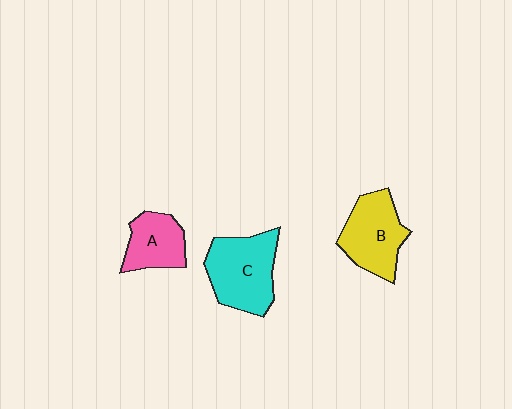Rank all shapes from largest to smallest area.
From largest to smallest: C (cyan), B (yellow), A (pink).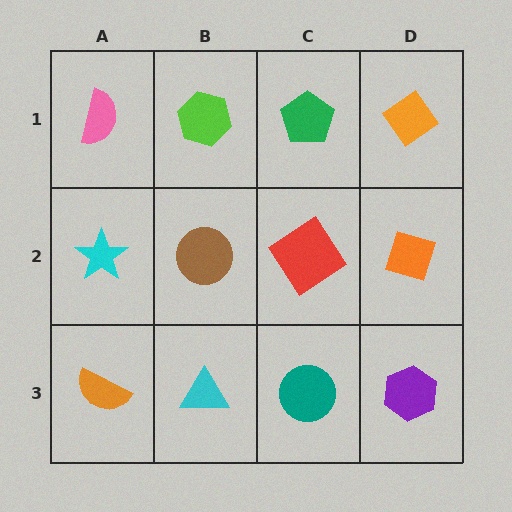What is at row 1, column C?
A green pentagon.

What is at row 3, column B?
A cyan triangle.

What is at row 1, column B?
A lime hexagon.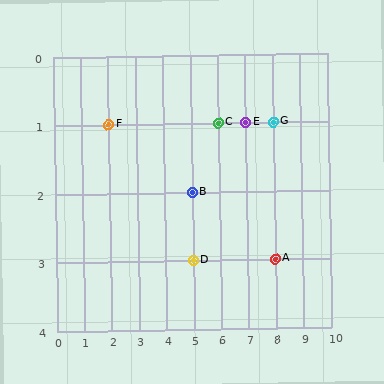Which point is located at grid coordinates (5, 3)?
Point D is at (5, 3).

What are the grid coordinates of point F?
Point F is at grid coordinates (2, 1).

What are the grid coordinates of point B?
Point B is at grid coordinates (5, 2).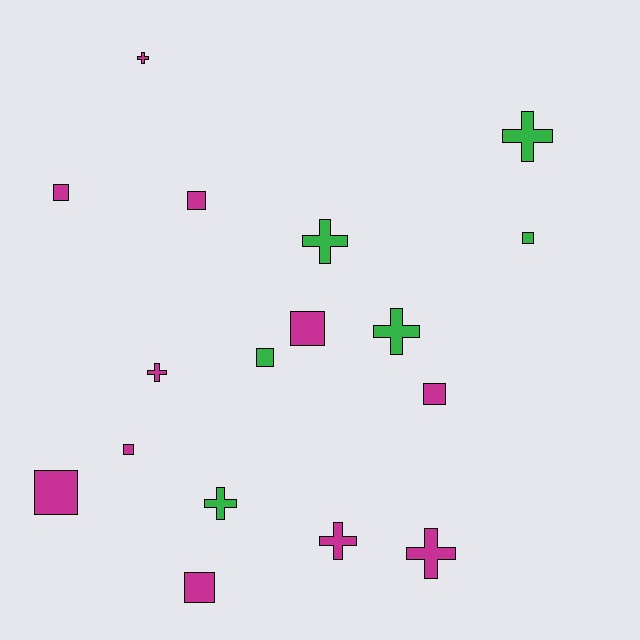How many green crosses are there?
There are 4 green crosses.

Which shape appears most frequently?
Square, with 9 objects.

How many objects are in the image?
There are 17 objects.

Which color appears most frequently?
Magenta, with 11 objects.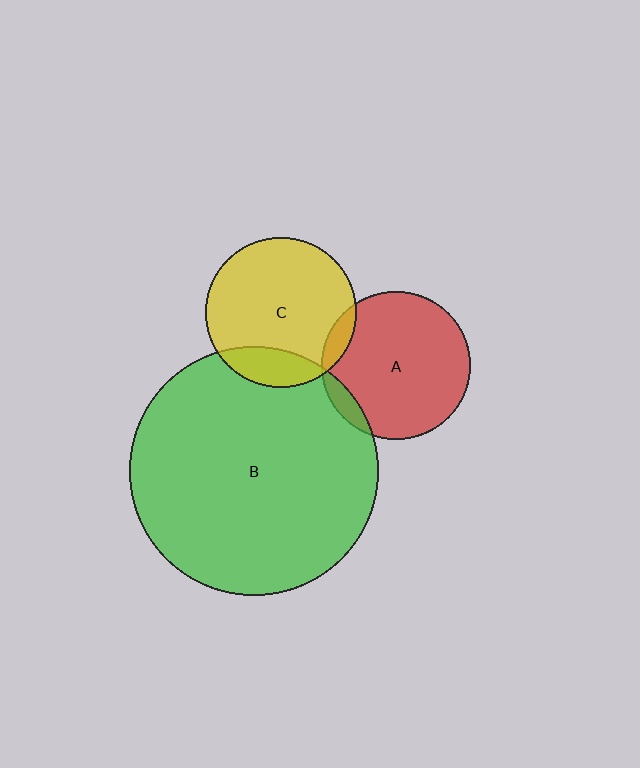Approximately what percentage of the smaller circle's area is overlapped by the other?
Approximately 15%.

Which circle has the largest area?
Circle B (green).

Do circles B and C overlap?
Yes.